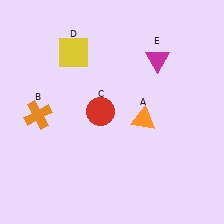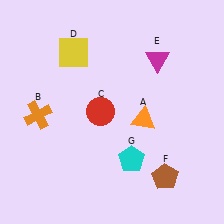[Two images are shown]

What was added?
A brown pentagon (F), a cyan pentagon (G) were added in Image 2.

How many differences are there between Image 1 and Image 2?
There are 2 differences between the two images.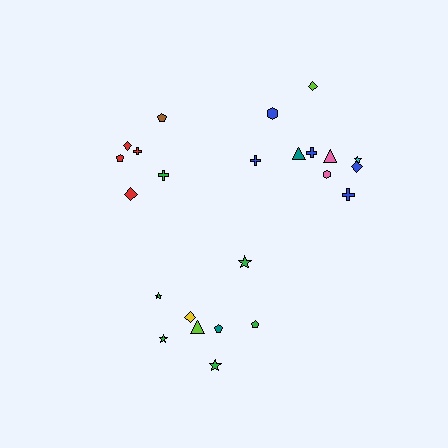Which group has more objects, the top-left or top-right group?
The top-right group.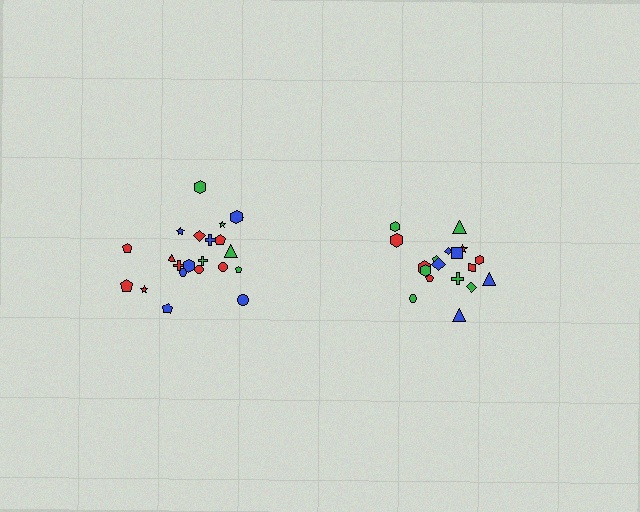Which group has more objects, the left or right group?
The left group.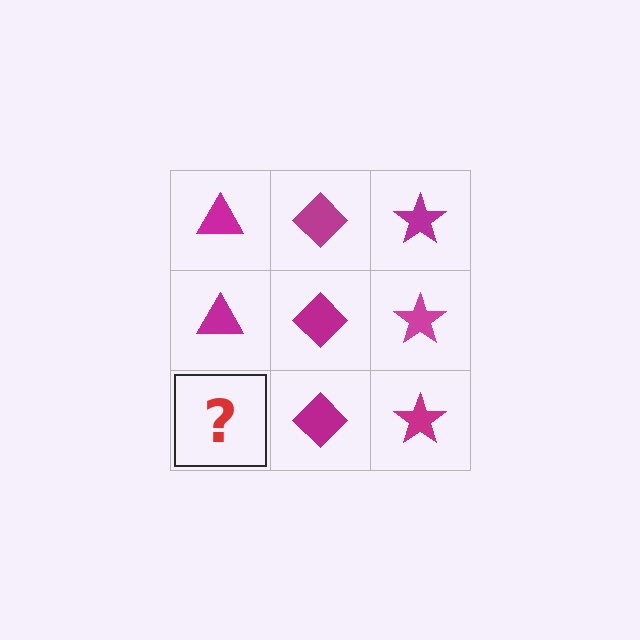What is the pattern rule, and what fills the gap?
The rule is that each column has a consistent shape. The gap should be filled with a magenta triangle.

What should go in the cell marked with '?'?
The missing cell should contain a magenta triangle.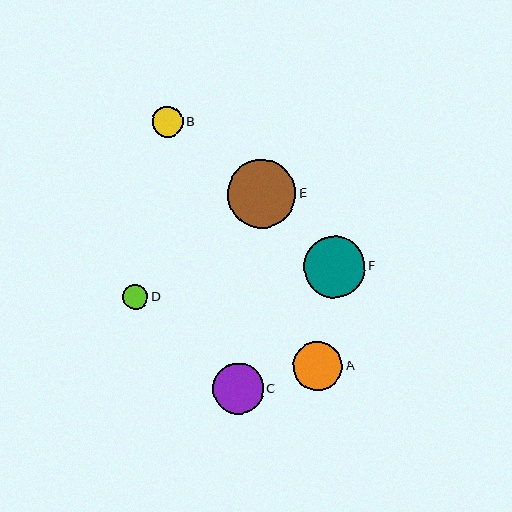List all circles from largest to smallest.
From largest to smallest: E, F, C, A, B, D.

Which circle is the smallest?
Circle D is the smallest with a size of approximately 25 pixels.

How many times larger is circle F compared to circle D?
Circle F is approximately 2.5 times the size of circle D.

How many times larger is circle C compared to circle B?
Circle C is approximately 1.6 times the size of circle B.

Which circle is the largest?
Circle E is the largest with a size of approximately 69 pixels.